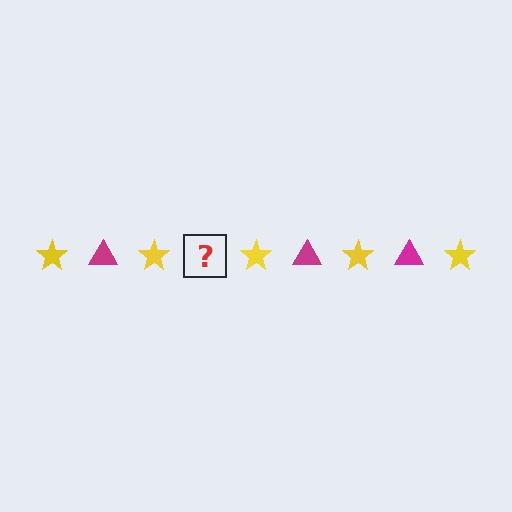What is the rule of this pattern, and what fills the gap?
The rule is that the pattern alternates between yellow star and magenta triangle. The gap should be filled with a magenta triangle.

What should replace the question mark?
The question mark should be replaced with a magenta triangle.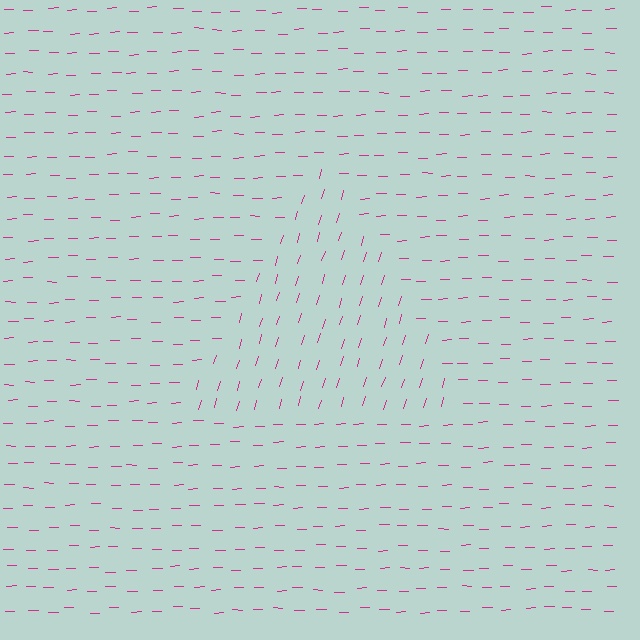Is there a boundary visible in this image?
Yes, there is a texture boundary formed by a change in line orientation.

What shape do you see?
I see a triangle.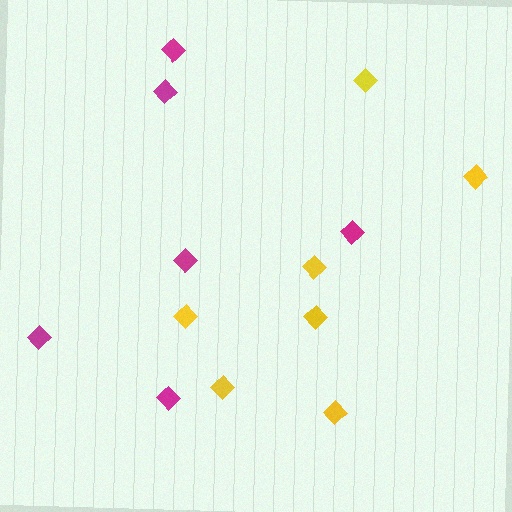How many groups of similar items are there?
There are 2 groups: one group of magenta diamonds (6) and one group of yellow diamonds (7).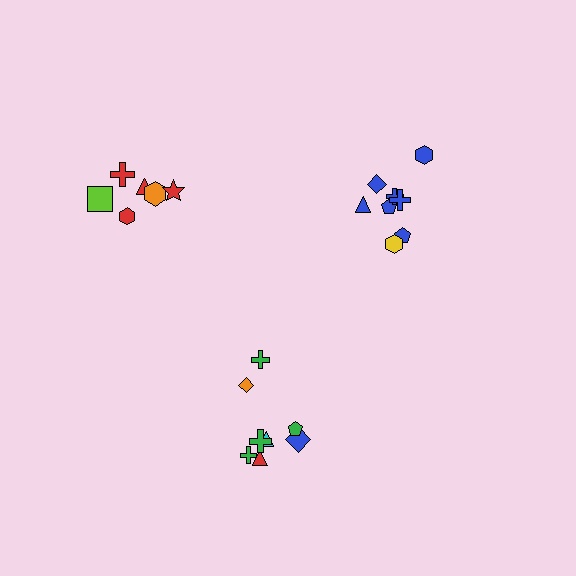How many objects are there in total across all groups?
There are 22 objects.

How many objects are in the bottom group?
There are 8 objects.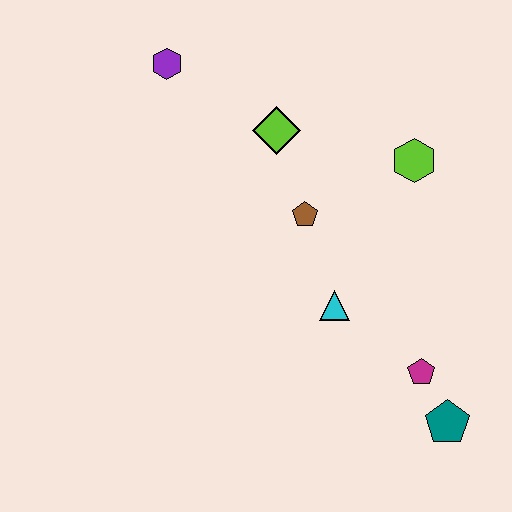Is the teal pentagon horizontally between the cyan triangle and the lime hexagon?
No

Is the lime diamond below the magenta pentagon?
No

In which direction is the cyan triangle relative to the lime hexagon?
The cyan triangle is below the lime hexagon.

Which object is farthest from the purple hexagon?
The teal pentagon is farthest from the purple hexagon.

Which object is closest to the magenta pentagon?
The teal pentagon is closest to the magenta pentagon.